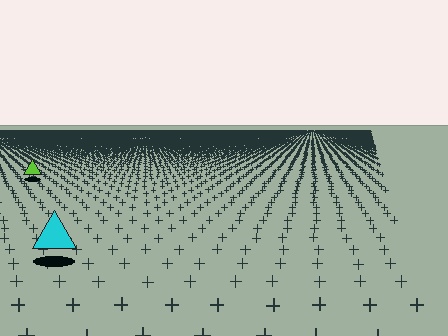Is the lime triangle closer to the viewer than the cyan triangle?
No. The cyan triangle is closer — you can tell from the texture gradient: the ground texture is coarser near it.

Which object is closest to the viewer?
The cyan triangle is closest. The texture marks near it are larger and more spread out.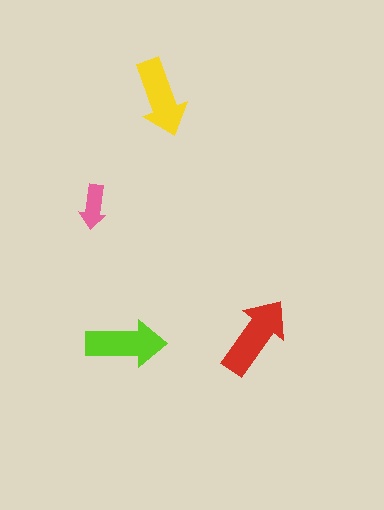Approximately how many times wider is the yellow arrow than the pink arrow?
About 2 times wider.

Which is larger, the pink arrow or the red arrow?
The red one.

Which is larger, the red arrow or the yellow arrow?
The red one.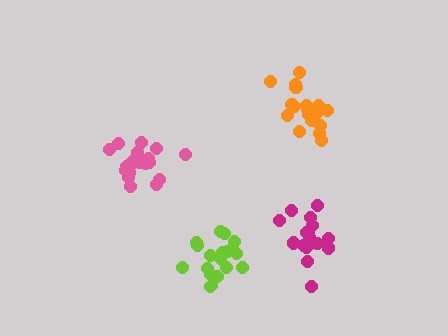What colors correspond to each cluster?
The clusters are colored: pink, magenta, orange, lime.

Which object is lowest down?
The lime cluster is bottommost.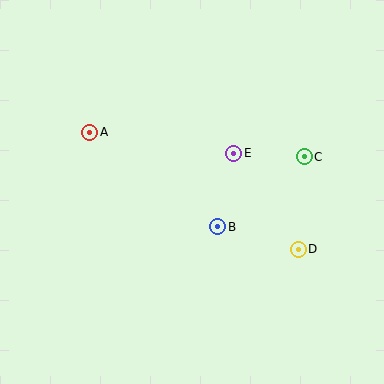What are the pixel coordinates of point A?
Point A is at (90, 132).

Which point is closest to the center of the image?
Point B at (218, 227) is closest to the center.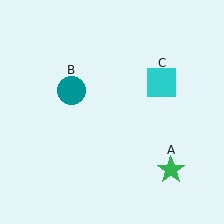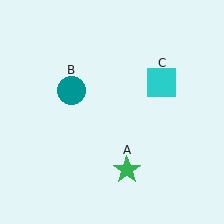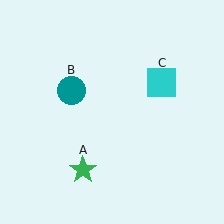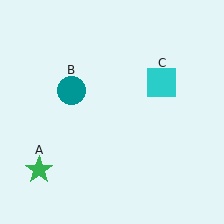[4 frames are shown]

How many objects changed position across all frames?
1 object changed position: green star (object A).